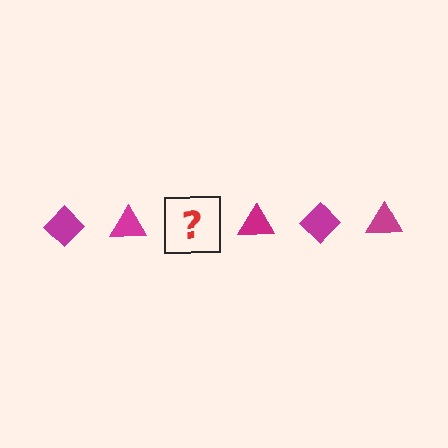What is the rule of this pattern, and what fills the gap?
The rule is that the pattern cycles through diamond, triangle shapes in magenta. The gap should be filled with a magenta diamond.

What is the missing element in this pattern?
The missing element is a magenta diamond.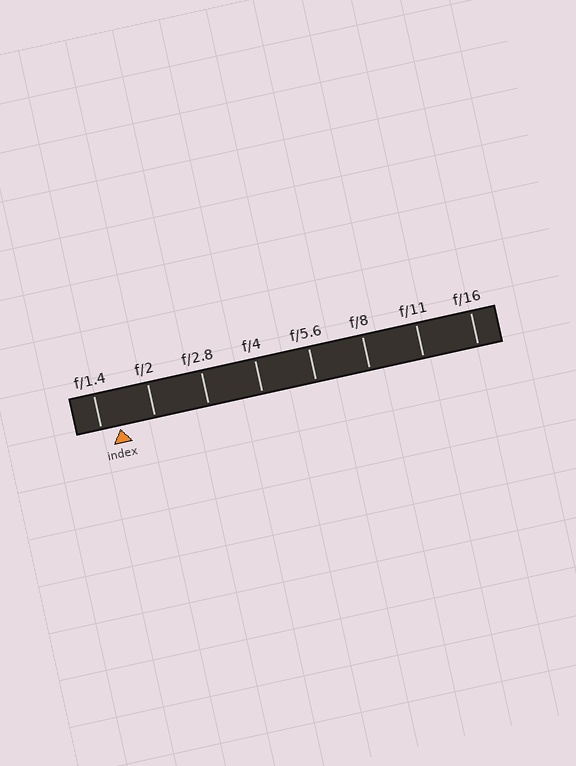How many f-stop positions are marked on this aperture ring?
There are 8 f-stop positions marked.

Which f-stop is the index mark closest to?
The index mark is closest to f/1.4.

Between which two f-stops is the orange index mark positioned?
The index mark is between f/1.4 and f/2.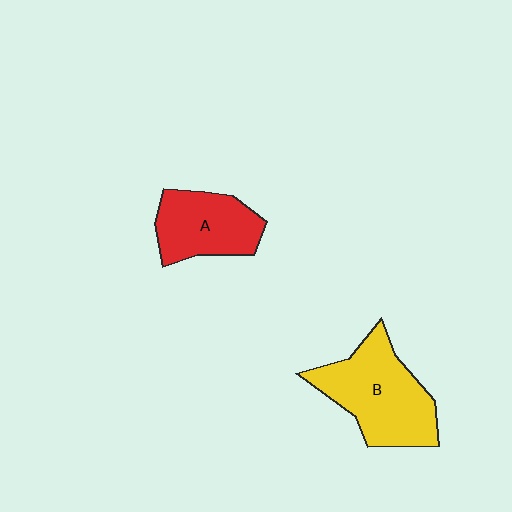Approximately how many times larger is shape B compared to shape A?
Approximately 1.4 times.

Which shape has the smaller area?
Shape A (red).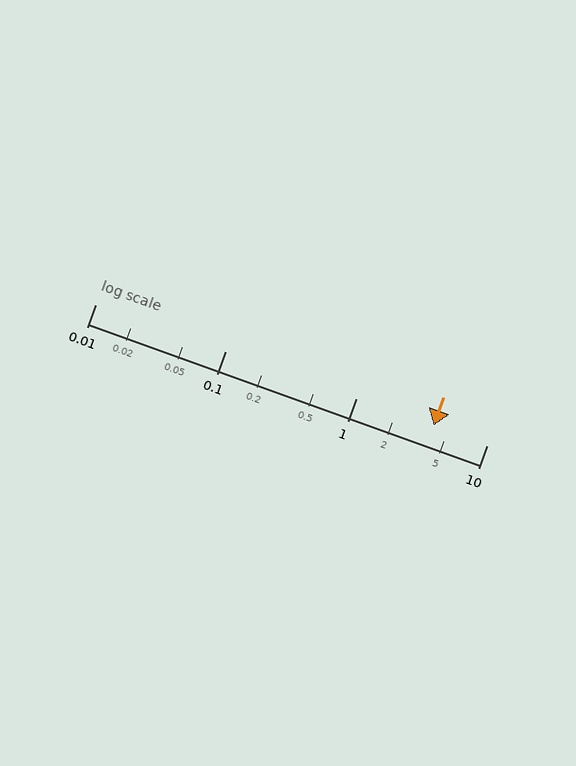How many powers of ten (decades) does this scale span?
The scale spans 3 decades, from 0.01 to 10.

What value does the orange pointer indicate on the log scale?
The pointer indicates approximately 3.9.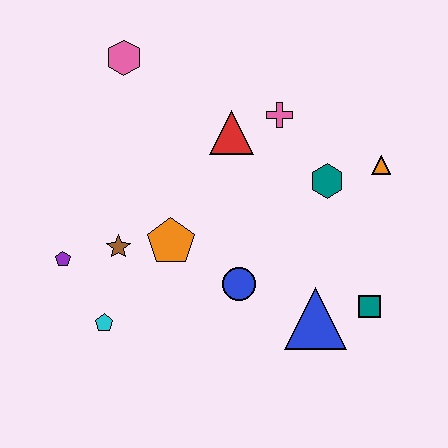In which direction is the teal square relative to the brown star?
The teal square is to the right of the brown star.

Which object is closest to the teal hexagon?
The orange triangle is closest to the teal hexagon.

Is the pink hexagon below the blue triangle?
No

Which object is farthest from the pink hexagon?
The teal square is farthest from the pink hexagon.